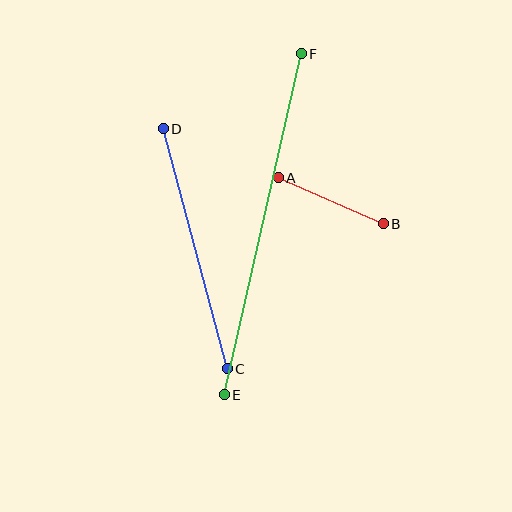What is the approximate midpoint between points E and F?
The midpoint is at approximately (263, 224) pixels.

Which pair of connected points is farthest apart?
Points E and F are farthest apart.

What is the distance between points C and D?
The distance is approximately 248 pixels.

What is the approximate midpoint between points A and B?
The midpoint is at approximately (331, 201) pixels.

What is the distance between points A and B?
The distance is approximately 114 pixels.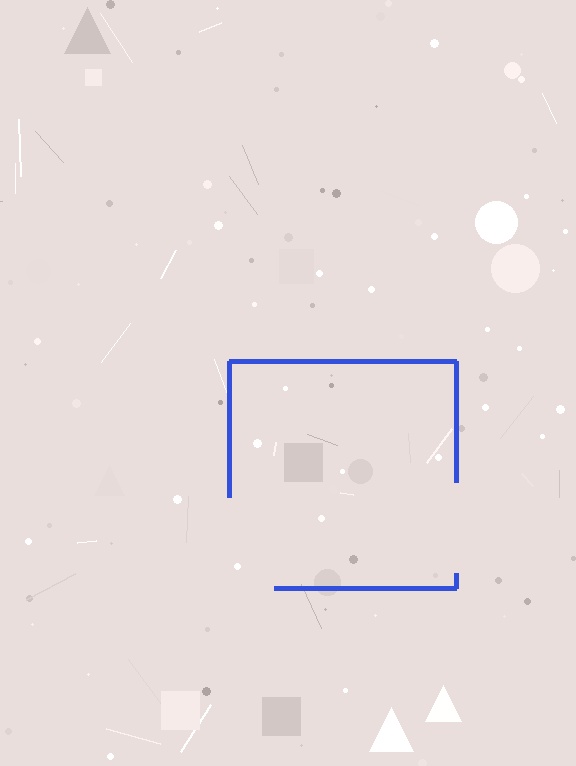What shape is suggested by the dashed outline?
The dashed outline suggests a square.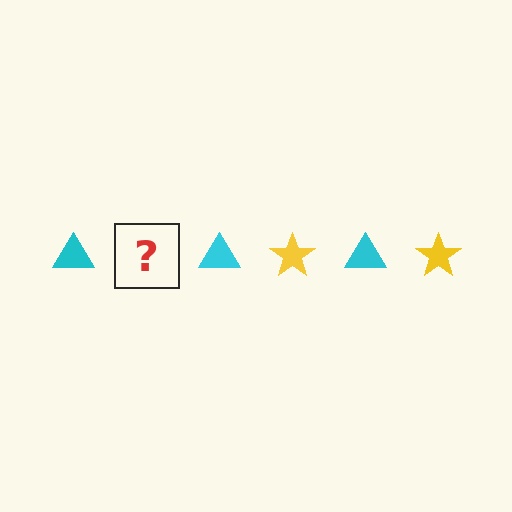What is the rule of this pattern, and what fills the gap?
The rule is that the pattern alternates between cyan triangle and yellow star. The gap should be filled with a yellow star.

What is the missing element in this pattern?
The missing element is a yellow star.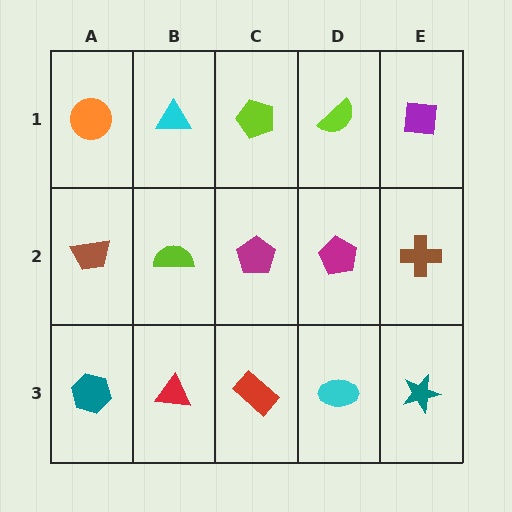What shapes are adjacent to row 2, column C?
A lime pentagon (row 1, column C), a red rectangle (row 3, column C), a lime semicircle (row 2, column B), a magenta pentagon (row 2, column D).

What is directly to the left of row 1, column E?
A lime semicircle.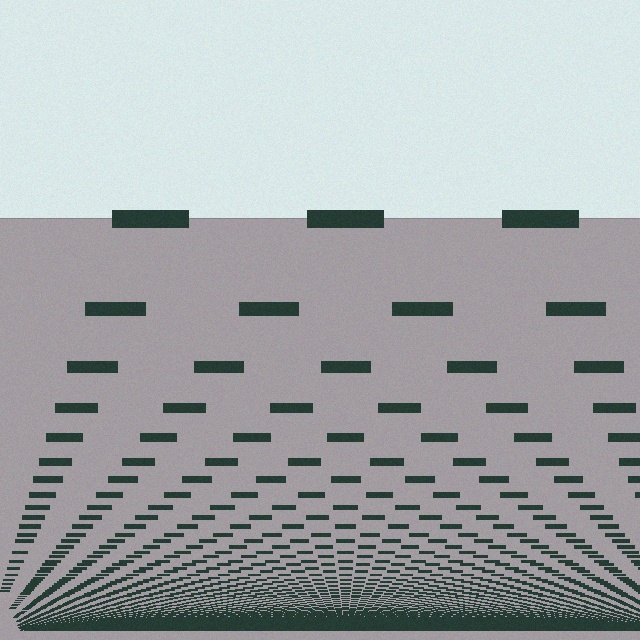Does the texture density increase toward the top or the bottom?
Density increases toward the bottom.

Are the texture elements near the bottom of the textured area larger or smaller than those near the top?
Smaller. The gradient is inverted — elements near the bottom are smaller and denser.